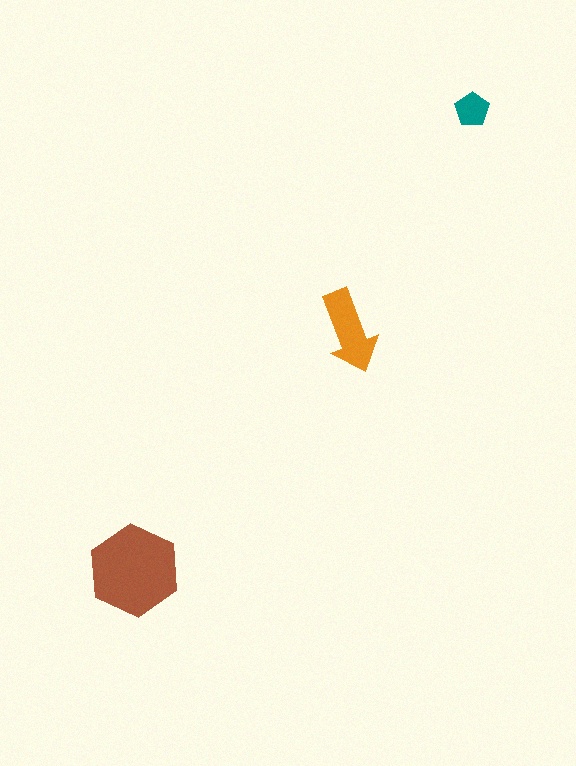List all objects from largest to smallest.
The brown hexagon, the orange arrow, the teal pentagon.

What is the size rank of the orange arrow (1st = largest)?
2nd.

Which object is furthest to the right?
The teal pentagon is rightmost.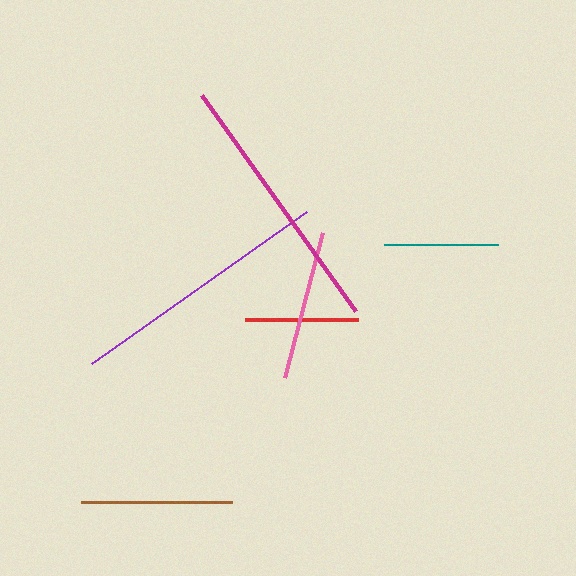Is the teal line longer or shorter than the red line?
The red line is longer than the teal line.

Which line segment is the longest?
The magenta line is the longest at approximately 267 pixels.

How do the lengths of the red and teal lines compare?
The red and teal lines are approximately the same length.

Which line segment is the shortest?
The teal line is the shortest at approximately 113 pixels.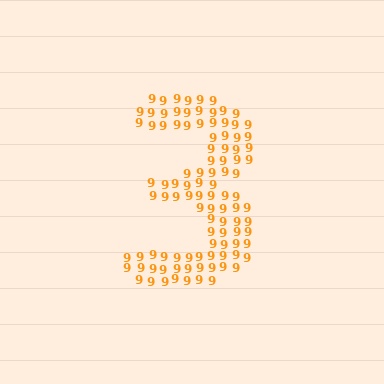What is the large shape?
The large shape is the digit 3.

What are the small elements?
The small elements are digit 9's.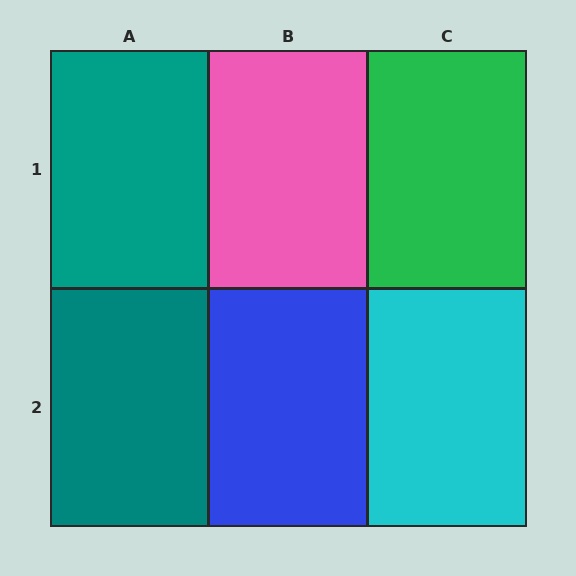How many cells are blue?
1 cell is blue.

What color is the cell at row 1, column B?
Pink.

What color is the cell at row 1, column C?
Green.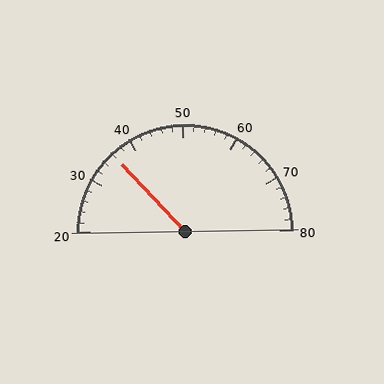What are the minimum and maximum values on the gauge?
The gauge ranges from 20 to 80.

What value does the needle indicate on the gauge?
The needle indicates approximately 36.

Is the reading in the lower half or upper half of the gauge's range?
The reading is in the lower half of the range (20 to 80).